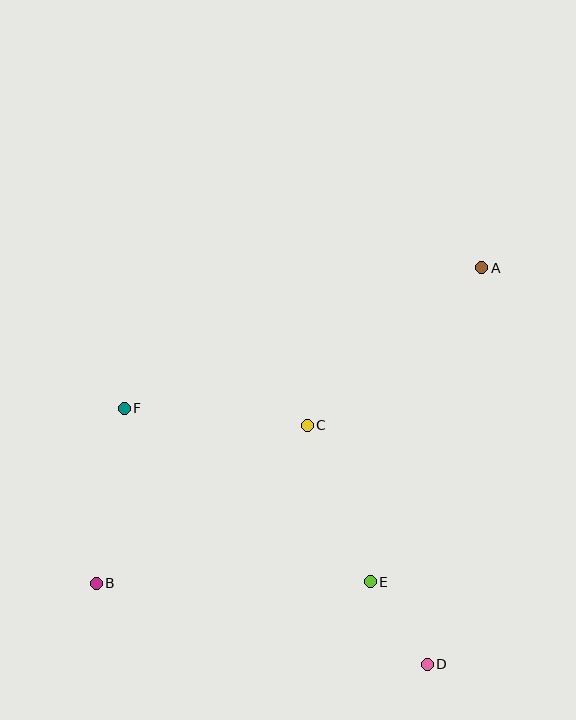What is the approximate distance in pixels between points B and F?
The distance between B and F is approximately 177 pixels.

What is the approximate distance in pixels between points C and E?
The distance between C and E is approximately 169 pixels.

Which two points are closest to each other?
Points D and E are closest to each other.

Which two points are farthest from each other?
Points A and B are farthest from each other.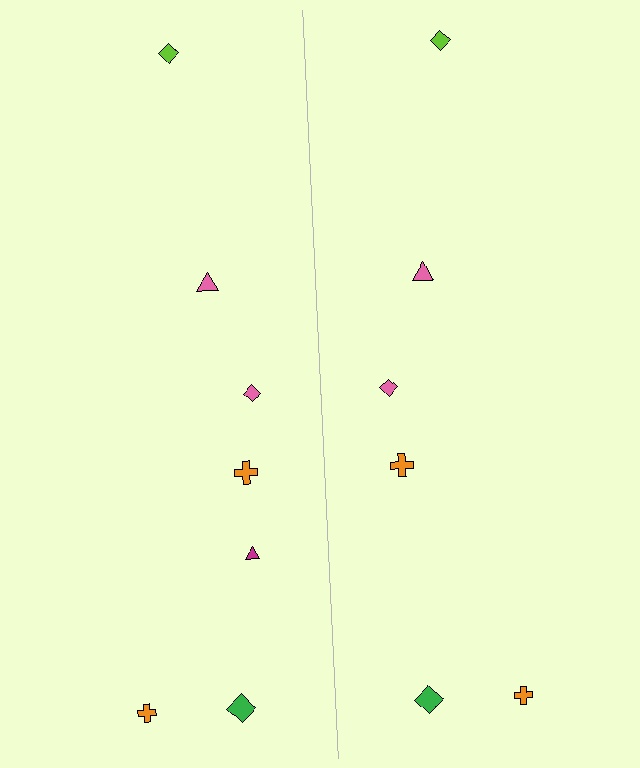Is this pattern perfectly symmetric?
No, the pattern is not perfectly symmetric. A magenta triangle is missing from the right side.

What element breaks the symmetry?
A magenta triangle is missing from the right side.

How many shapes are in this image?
There are 13 shapes in this image.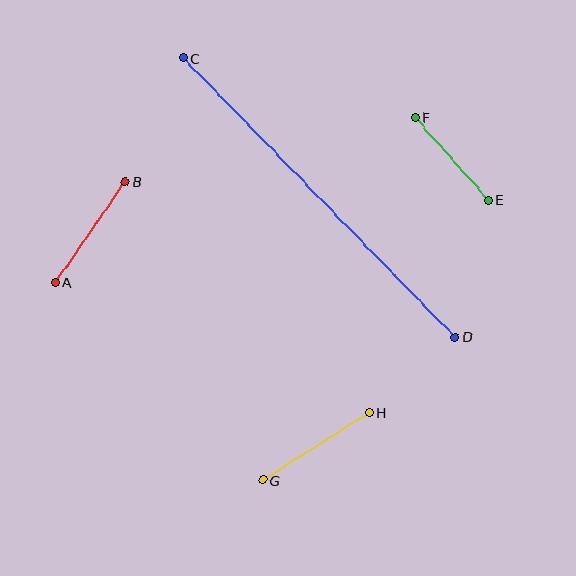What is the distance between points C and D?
The distance is approximately 390 pixels.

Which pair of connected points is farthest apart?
Points C and D are farthest apart.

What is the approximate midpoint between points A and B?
The midpoint is at approximately (90, 232) pixels.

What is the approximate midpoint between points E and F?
The midpoint is at approximately (452, 159) pixels.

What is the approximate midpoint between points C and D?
The midpoint is at approximately (319, 198) pixels.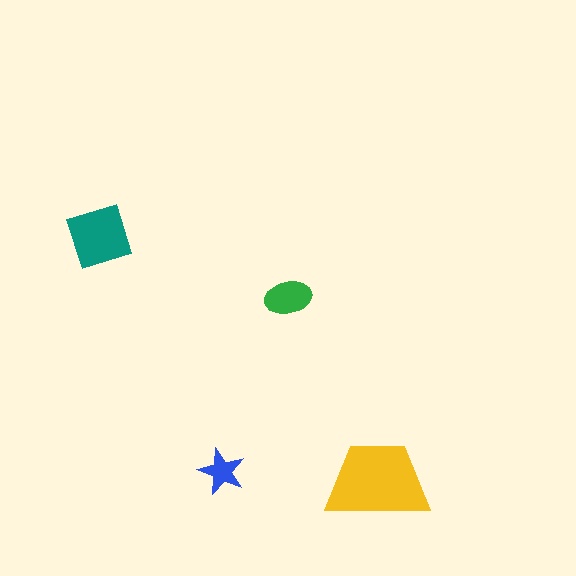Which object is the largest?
The yellow trapezoid.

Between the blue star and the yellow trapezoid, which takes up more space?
The yellow trapezoid.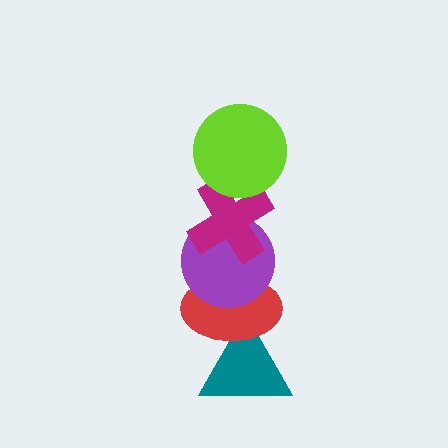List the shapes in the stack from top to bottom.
From top to bottom: the lime circle, the magenta cross, the purple circle, the red ellipse, the teal triangle.